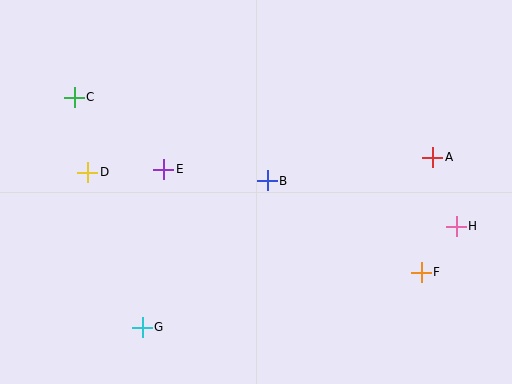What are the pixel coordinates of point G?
Point G is at (142, 327).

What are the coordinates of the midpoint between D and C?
The midpoint between D and C is at (81, 135).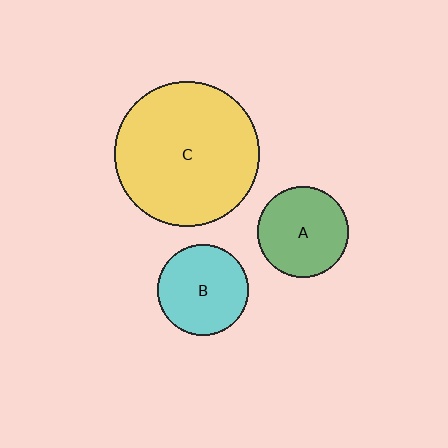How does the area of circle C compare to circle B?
Approximately 2.5 times.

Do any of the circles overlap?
No, none of the circles overlap.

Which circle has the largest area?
Circle C (yellow).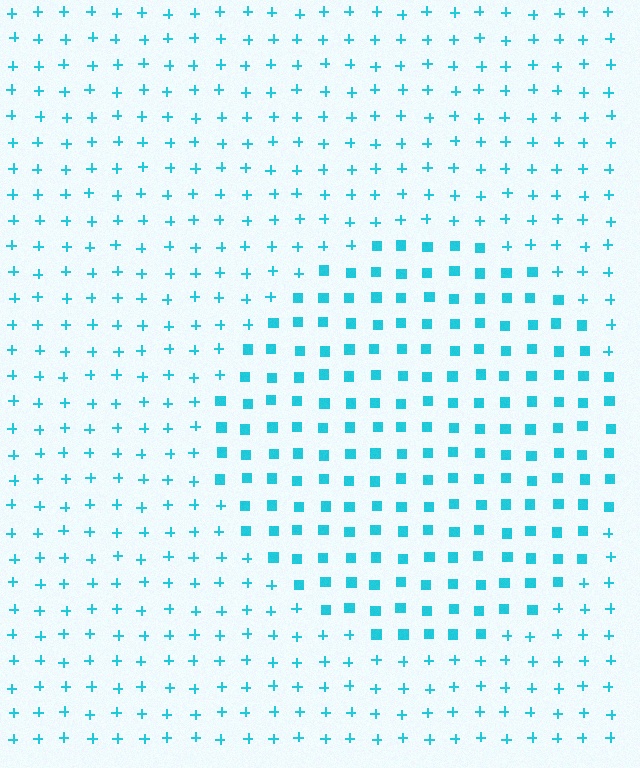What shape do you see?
I see a circle.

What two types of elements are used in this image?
The image uses squares inside the circle region and plus signs outside it.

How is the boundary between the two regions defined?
The boundary is defined by a change in element shape: squares inside vs. plus signs outside. All elements share the same color and spacing.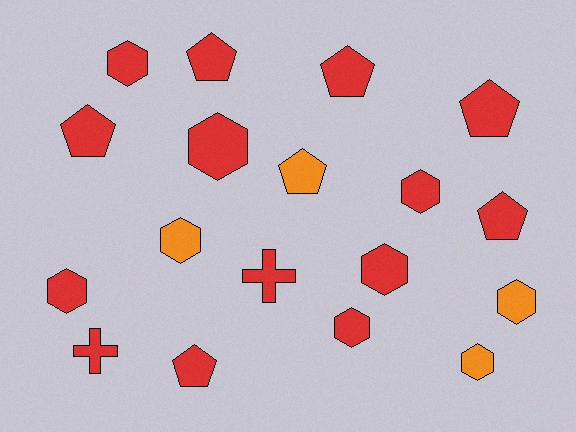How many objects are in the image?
There are 18 objects.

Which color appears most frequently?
Red, with 14 objects.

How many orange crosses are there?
There are no orange crosses.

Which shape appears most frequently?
Hexagon, with 9 objects.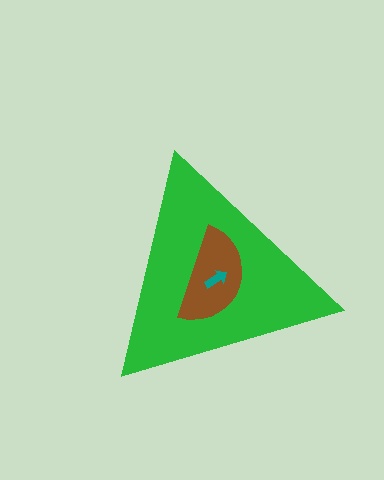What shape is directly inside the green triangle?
The brown semicircle.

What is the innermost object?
The teal arrow.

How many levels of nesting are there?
3.